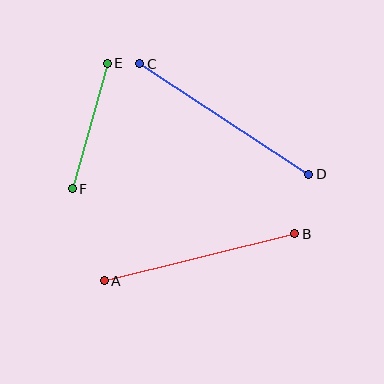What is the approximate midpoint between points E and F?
The midpoint is at approximately (90, 126) pixels.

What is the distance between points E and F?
The distance is approximately 130 pixels.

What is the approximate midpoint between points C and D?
The midpoint is at approximately (224, 119) pixels.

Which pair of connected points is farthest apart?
Points C and D are farthest apart.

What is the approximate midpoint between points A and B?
The midpoint is at approximately (200, 257) pixels.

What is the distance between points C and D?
The distance is approximately 202 pixels.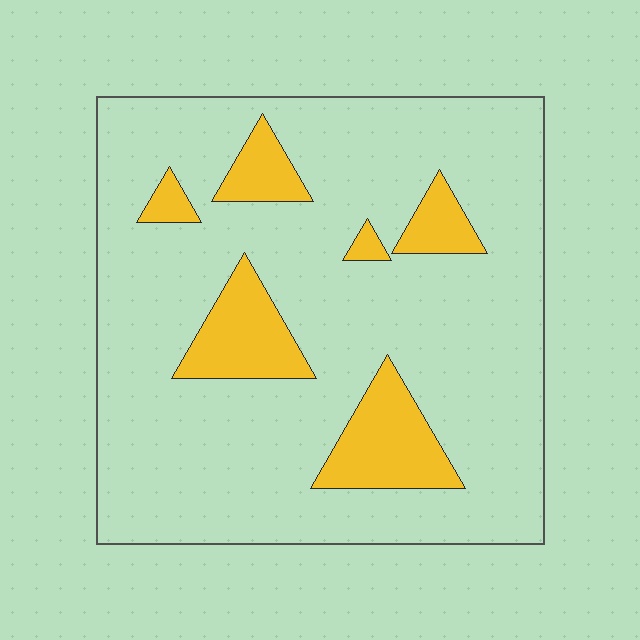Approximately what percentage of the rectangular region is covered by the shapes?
Approximately 15%.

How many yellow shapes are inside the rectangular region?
6.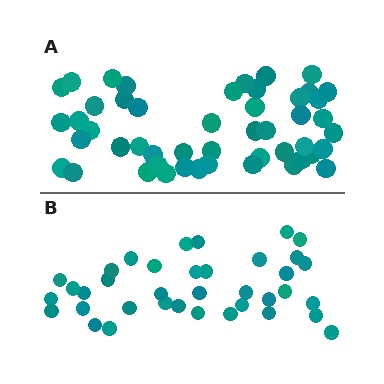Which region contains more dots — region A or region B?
Region A (the top region) has more dots.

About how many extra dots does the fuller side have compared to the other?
Region A has roughly 12 or so more dots than region B.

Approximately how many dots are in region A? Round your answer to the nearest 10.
About 50 dots. (The exact count is 49, which rounds to 50.)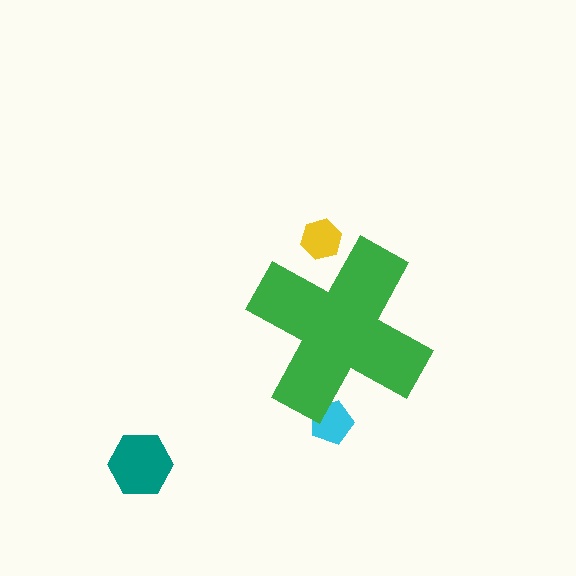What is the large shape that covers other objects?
A green cross.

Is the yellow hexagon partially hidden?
Yes, the yellow hexagon is partially hidden behind the green cross.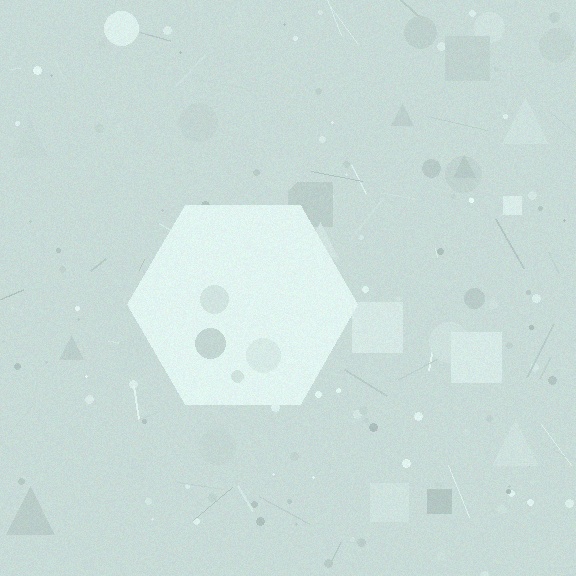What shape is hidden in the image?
A hexagon is hidden in the image.